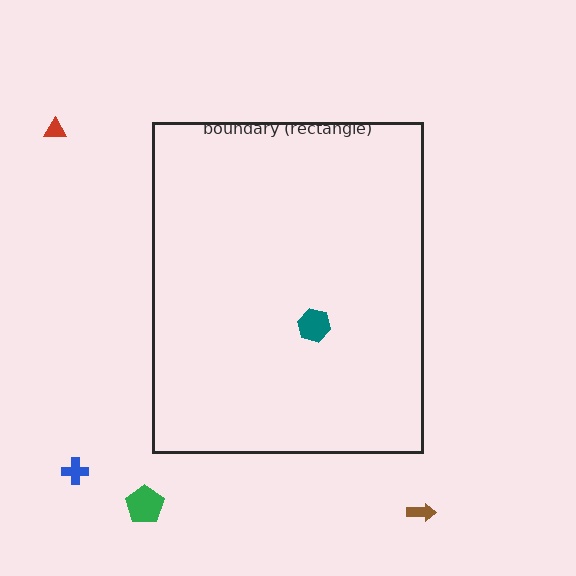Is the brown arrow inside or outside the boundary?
Outside.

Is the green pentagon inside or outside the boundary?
Outside.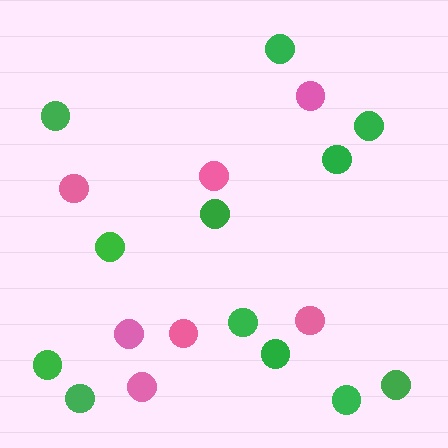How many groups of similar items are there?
There are 2 groups: one group of green circles (12) and one group of pink circles (7).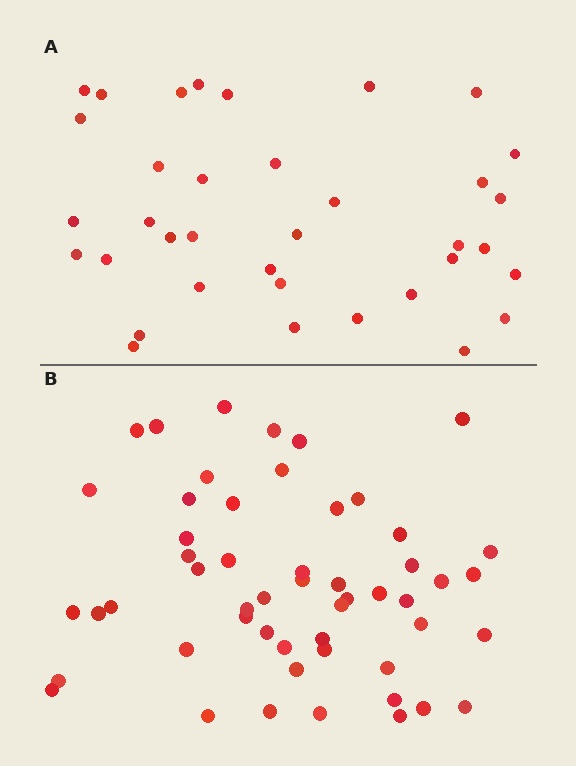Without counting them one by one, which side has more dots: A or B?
Region B (the bottom region) has more dots.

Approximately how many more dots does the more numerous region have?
Region B has approximately 15 more dots than region A.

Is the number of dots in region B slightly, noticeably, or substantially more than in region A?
Region B has substantially more. The ratio is roughly 1.5 to 1.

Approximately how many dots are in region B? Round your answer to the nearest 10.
About 50 dots. (The exact count is 53, which rounds to 50.)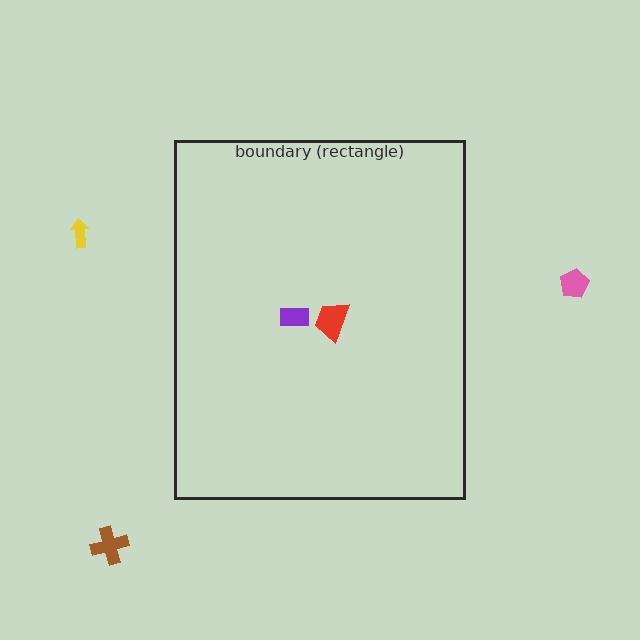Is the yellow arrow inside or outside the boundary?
Outside.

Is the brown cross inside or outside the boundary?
Outside.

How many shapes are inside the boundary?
2 inside, 3 outside.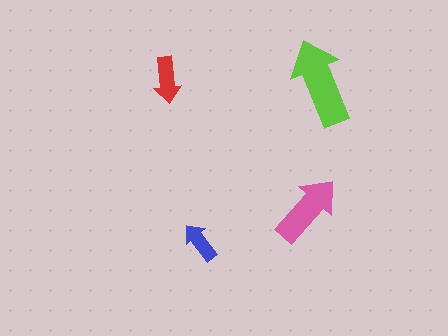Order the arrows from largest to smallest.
the lime one, the pink one, the red one, the blue one.